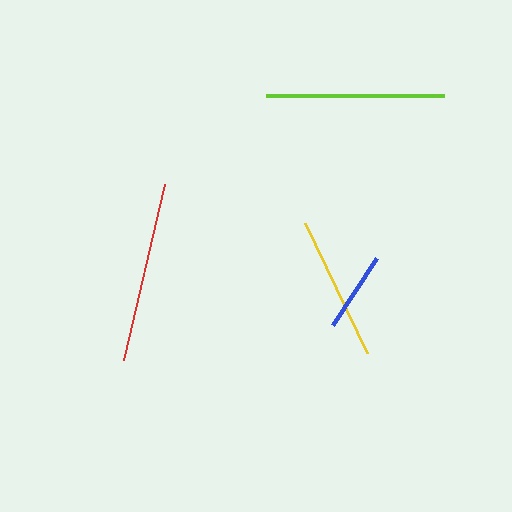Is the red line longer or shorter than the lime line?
The red line is longer than the lime line.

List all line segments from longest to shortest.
From longest to shortest: red, lime, yellow, blue.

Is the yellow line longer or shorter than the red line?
The red line is longer than the yellow line.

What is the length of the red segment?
The red segment is approximately 180 pixels long.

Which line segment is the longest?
The red line is the longest at approximately 180 pixels.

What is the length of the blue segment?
The blue segment is approximately 81 pixels long.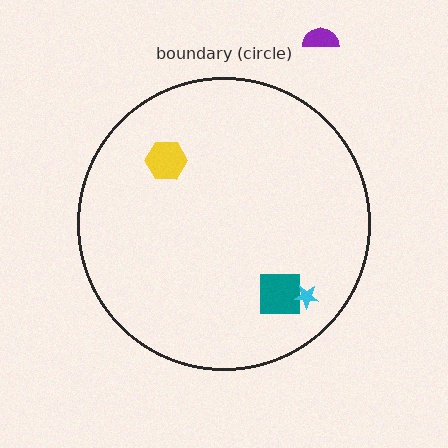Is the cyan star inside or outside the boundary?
Inside.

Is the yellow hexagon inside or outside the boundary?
Inside.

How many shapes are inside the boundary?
3 inside, 1 outside.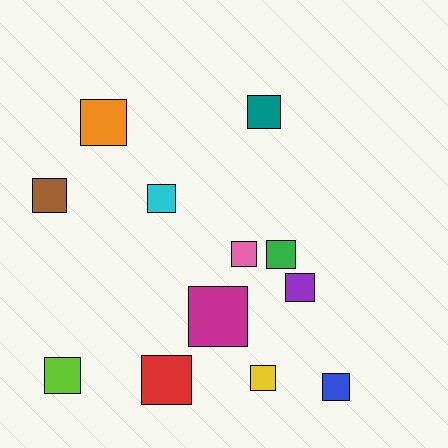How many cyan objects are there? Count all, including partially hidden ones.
There is 1 cyan object.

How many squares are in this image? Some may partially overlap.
There are 12 squares.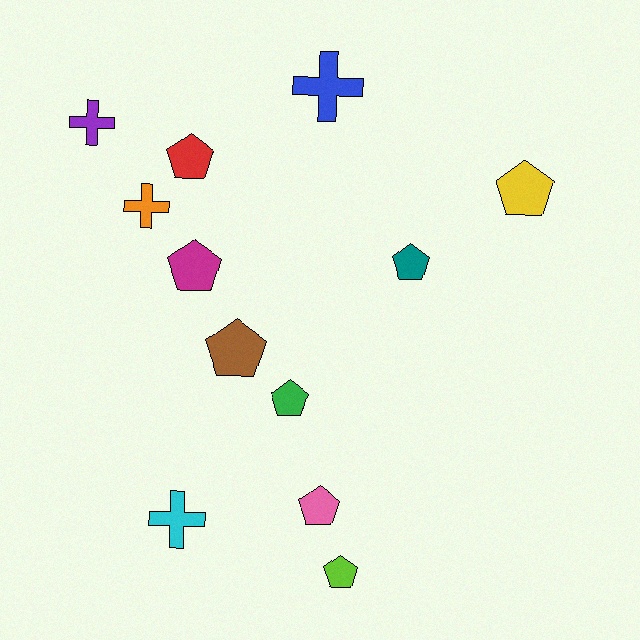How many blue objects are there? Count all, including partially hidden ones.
There is 1 blue object.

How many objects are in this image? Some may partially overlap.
There are 12 objects.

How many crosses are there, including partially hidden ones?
There are 4 crosses.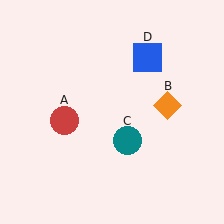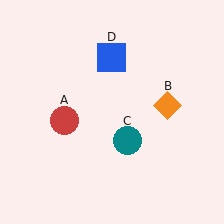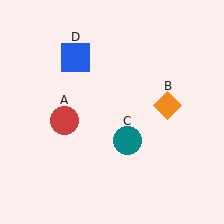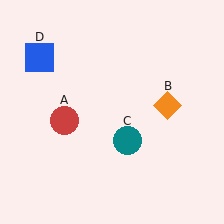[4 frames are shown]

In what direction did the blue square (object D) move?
The blue square (object D) moved left.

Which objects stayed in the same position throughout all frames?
Red circle (object A) and orange diamond (object B) and teal circle (object C) remained stationary.